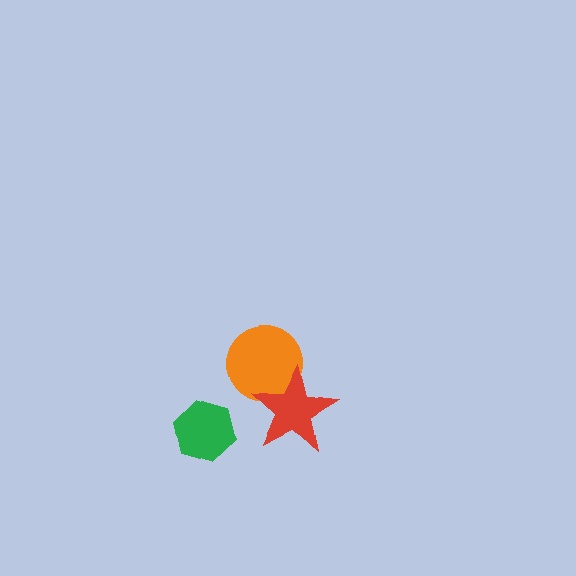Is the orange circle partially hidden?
Yes, it is partially covered by another shape.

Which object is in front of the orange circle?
The red star is in front of the orange circle.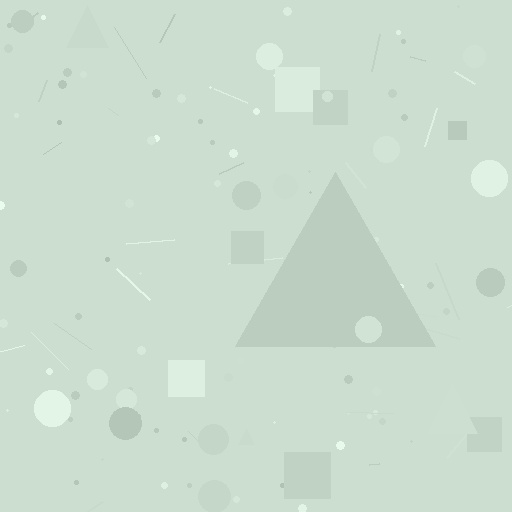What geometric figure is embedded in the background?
A triangle is embedded in the background.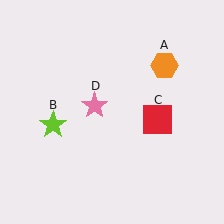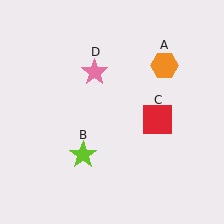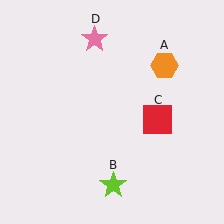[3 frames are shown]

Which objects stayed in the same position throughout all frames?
Orange hexagon (object A) and red square (object C) remained stationary.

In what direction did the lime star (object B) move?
The lime star (object B) moved down and to the right.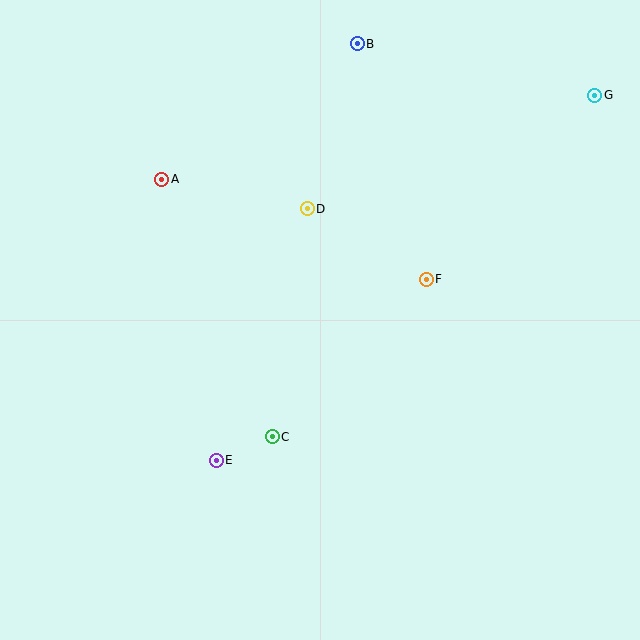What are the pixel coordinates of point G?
Point G is at (595, 95).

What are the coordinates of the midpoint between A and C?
The midpoint between A and C is at (217, 308).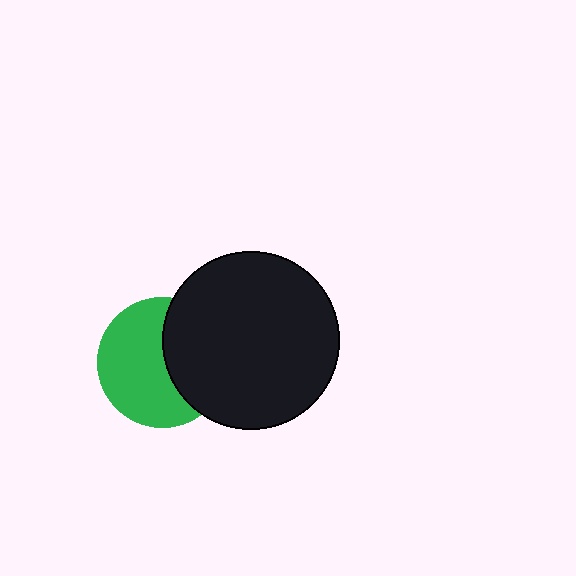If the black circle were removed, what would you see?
You would see the complete green circle.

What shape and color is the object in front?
The object in front is a black circle.